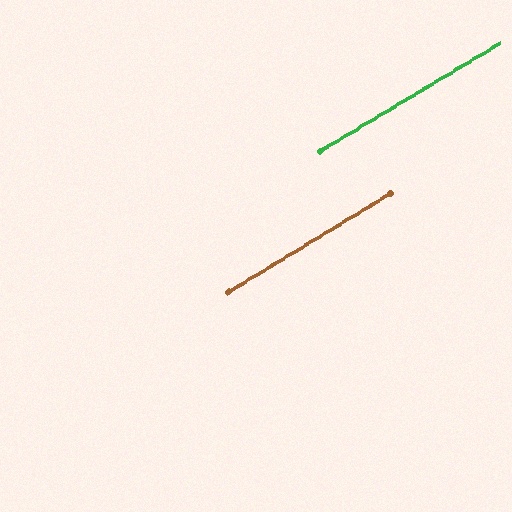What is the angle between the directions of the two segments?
Approximately 0 degrees.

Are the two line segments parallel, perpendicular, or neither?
Parallel — their directions differ by only 0.2°.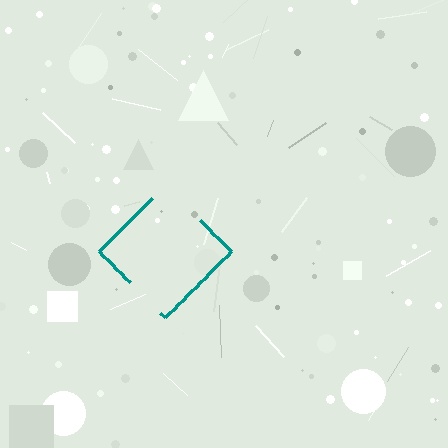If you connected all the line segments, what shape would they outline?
They would outline a diamond.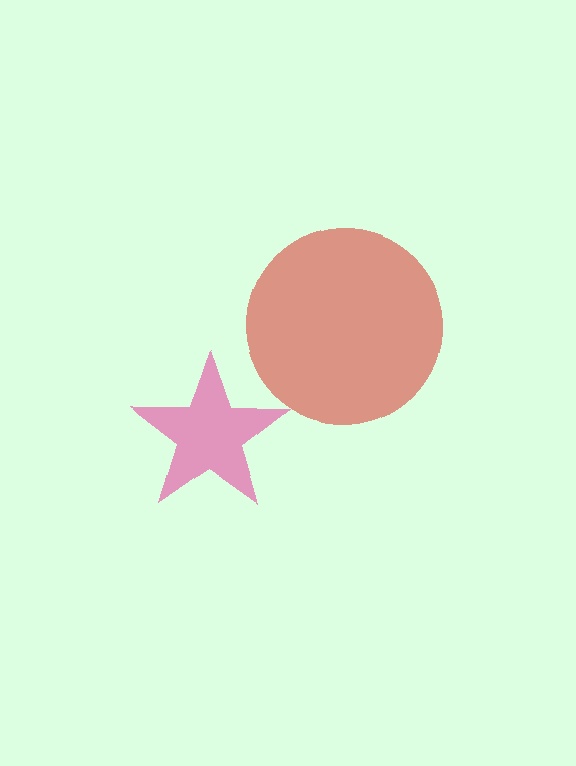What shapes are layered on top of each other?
The layered shapes are: a red circle, a pink star.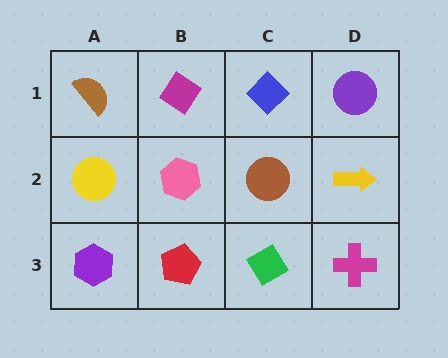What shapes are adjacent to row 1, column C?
A brown circle (row 2, column C), a magenta diamond (row 1, column B), a purple circle (row 1, column D).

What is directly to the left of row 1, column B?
A brown semicircle.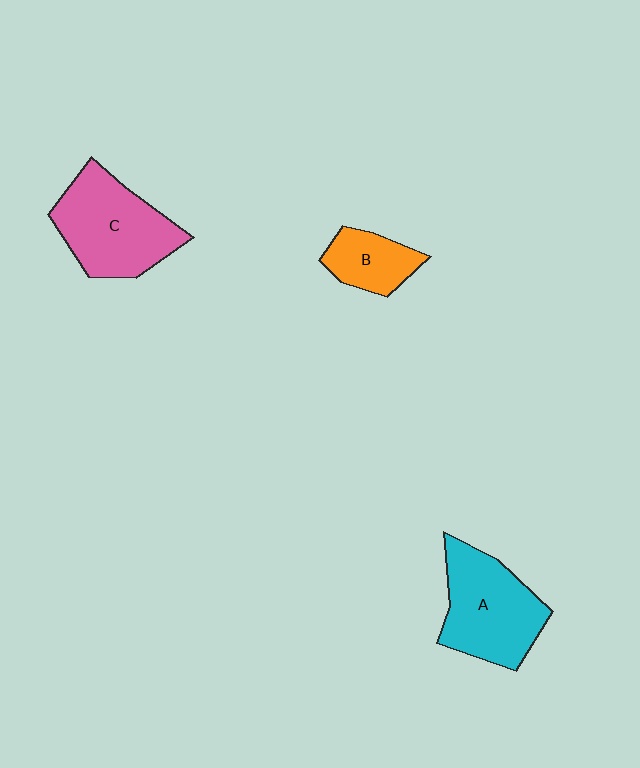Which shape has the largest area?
Shape C (pink).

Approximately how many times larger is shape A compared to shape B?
Approximately 2.0 times.